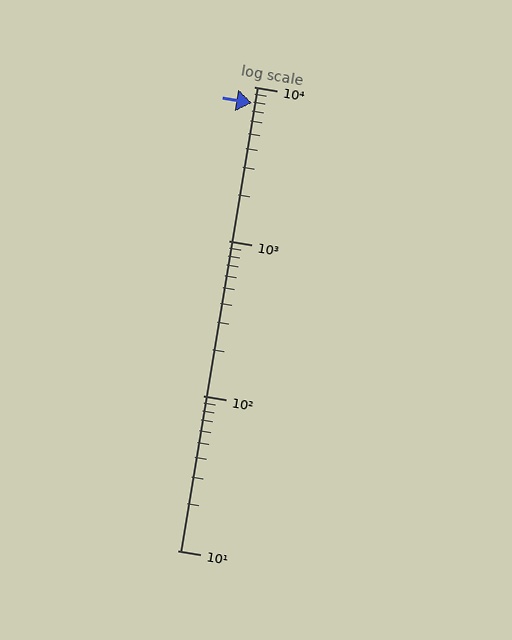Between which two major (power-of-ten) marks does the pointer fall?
The pointer is between 1000 and 10000.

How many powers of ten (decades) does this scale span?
The scale spans 3 decades, from 10 to 10000.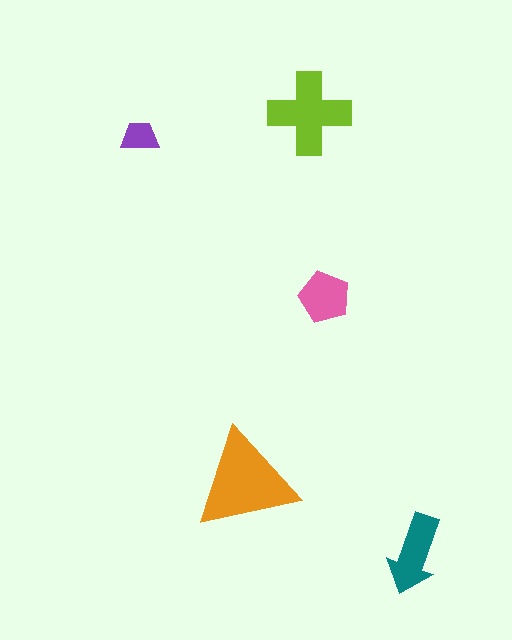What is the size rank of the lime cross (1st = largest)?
2nd.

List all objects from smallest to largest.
The purple trapezoid, the pink pentagon, the teal arrow, the lime cross, the orange triangle.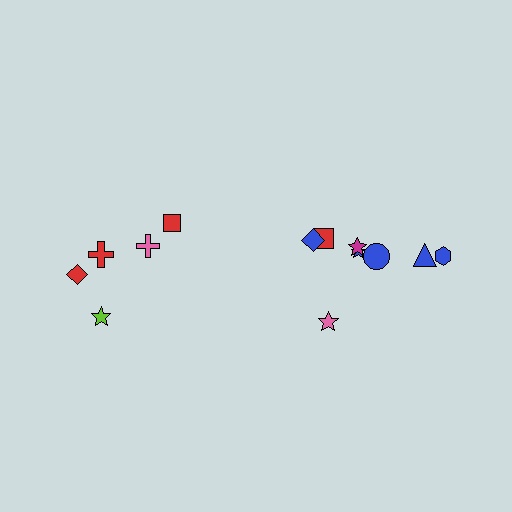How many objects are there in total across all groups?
There are 13 objects.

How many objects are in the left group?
There are 5 objects.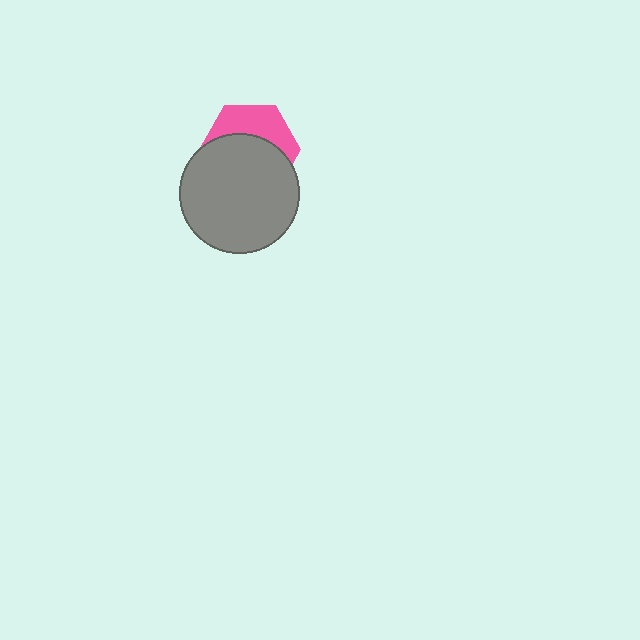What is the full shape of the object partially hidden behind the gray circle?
The partially hidden object is a pink hexagon.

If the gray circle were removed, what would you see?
You would see the complete pink hexagon.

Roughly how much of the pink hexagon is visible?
A small part of it is visible (roughly 38%).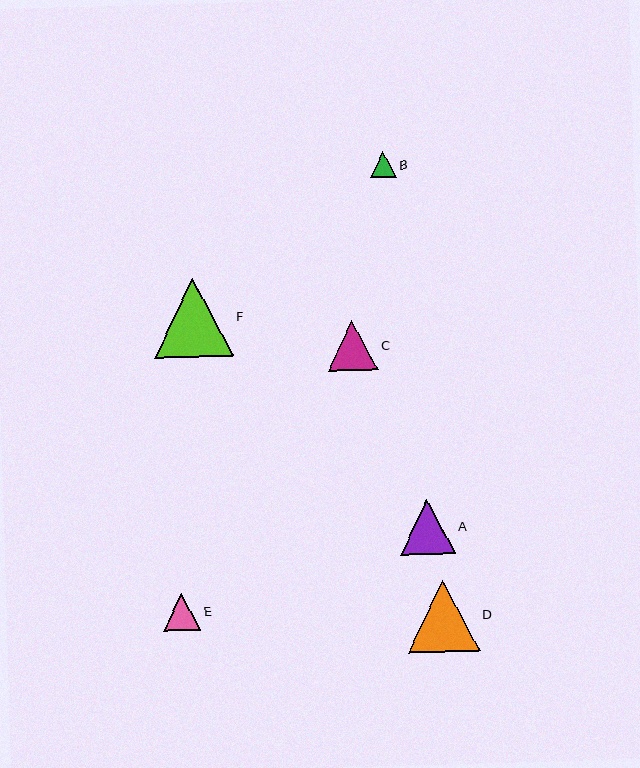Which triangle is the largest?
Triangle F is the largest with a size of approximately 79 pixels.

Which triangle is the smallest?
Triangle B is the smallest with a size of approximately 26 pixels.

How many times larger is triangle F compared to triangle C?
Triangle F is approximately 1.6 times the size of triangle C.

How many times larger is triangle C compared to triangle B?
Triangle C is approximately 1.9 times the size of triangle B.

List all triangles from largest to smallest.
From largest to smallest: F, D, A, C, E, B.